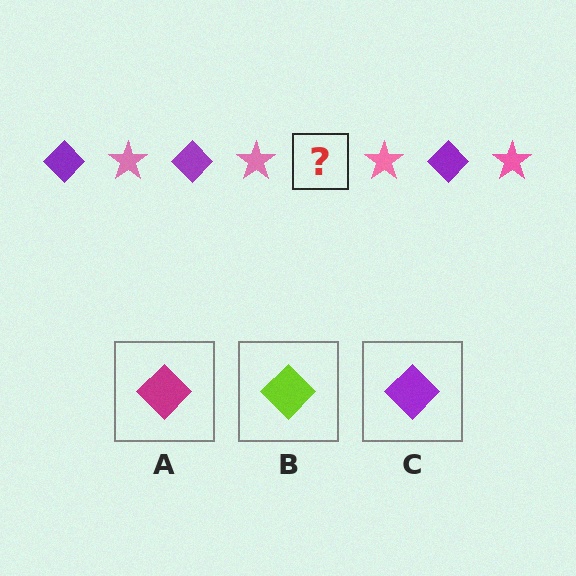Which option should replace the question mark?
Option C.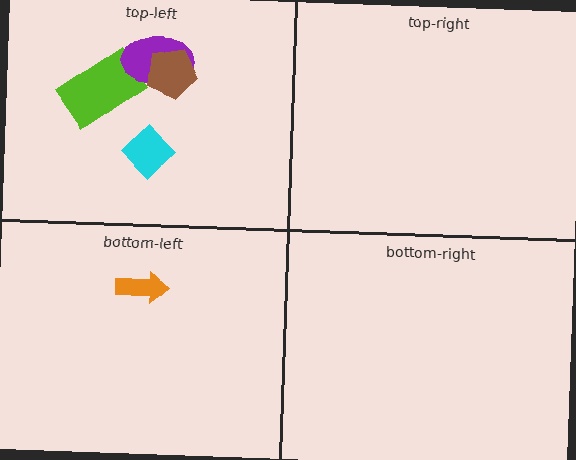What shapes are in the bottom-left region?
The orange arrow.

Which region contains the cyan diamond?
The top-left region.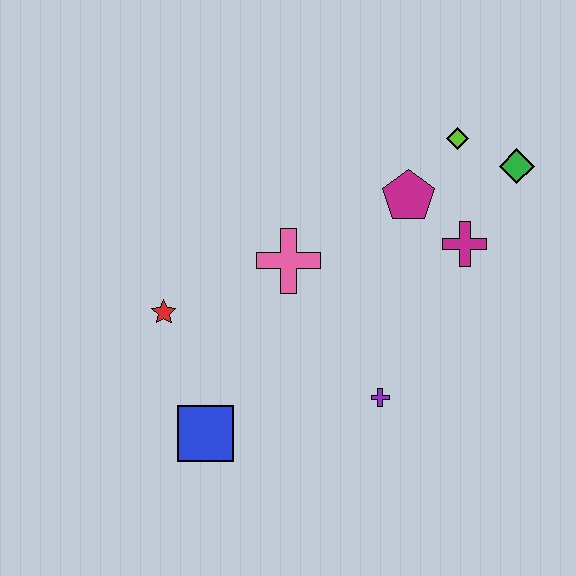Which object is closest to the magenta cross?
The magenta pentagon is closest to the magenta cross.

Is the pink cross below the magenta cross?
Yes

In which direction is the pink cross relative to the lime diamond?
The pink cross is to the left of the lime diamond.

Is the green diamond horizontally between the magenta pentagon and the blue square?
No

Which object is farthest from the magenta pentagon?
The blue square is farthest from the magenta pentagon.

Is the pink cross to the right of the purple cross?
No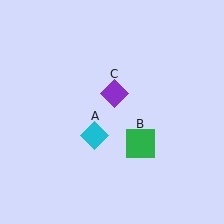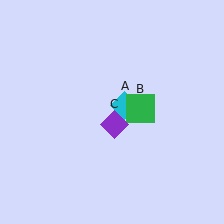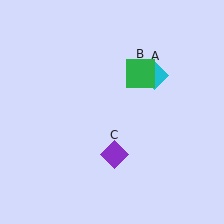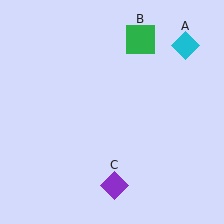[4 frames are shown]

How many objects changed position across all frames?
3 objects changed position: cyan diamond (object A), green square (object B), purple diamond (object C).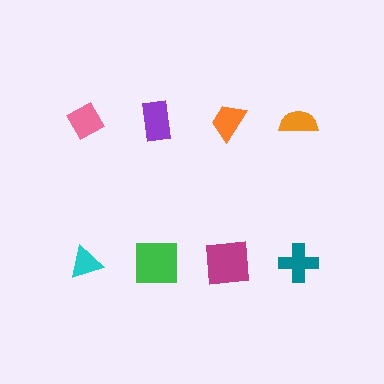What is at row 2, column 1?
A cyan triangle.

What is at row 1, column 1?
A pink diamond.